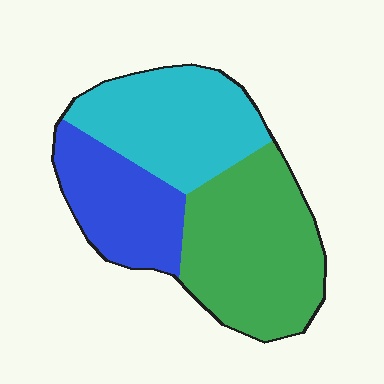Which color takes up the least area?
Blue, at roughly 25%.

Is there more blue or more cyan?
Cyan.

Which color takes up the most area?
Green, at roughly 40%.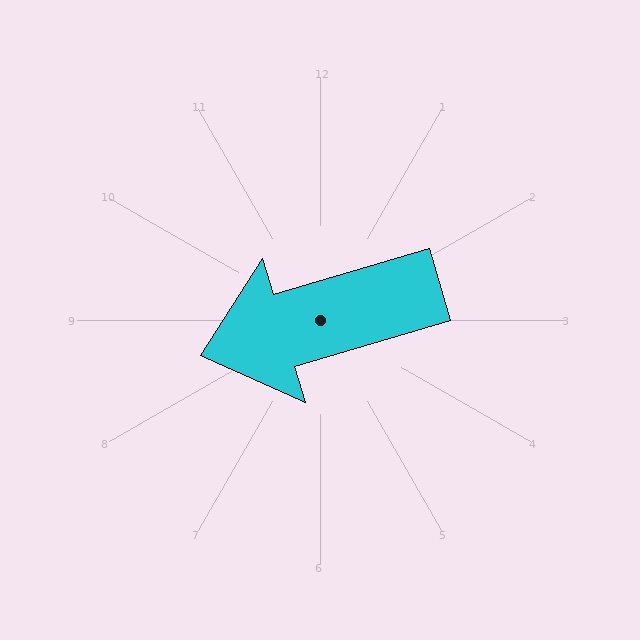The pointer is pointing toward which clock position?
Roughly 8 o'clock.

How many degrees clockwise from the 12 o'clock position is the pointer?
Approximately 254 degrees.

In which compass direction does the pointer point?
West.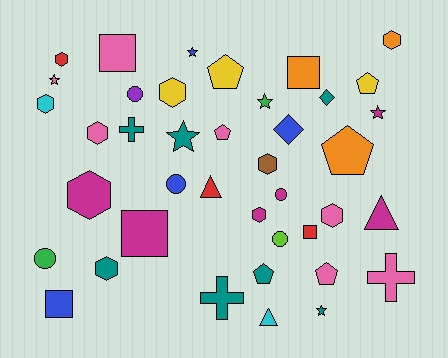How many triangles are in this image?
There are 3 triangles.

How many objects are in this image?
There are 40 objects.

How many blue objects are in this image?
There are 4 blue objects.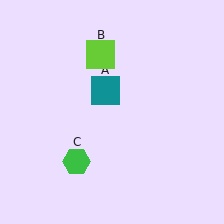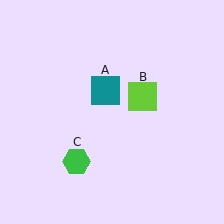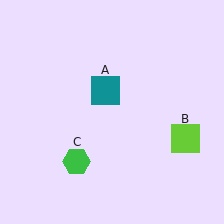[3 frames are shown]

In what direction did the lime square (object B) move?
The lime square (object B) moved down and to the right.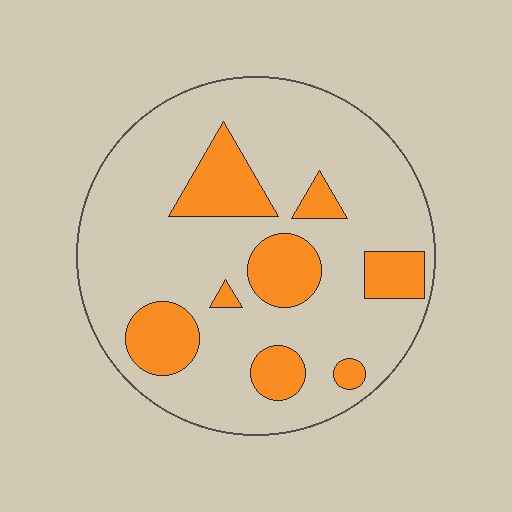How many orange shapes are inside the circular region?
8.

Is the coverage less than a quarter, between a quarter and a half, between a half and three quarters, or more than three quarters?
Less than a quarter.